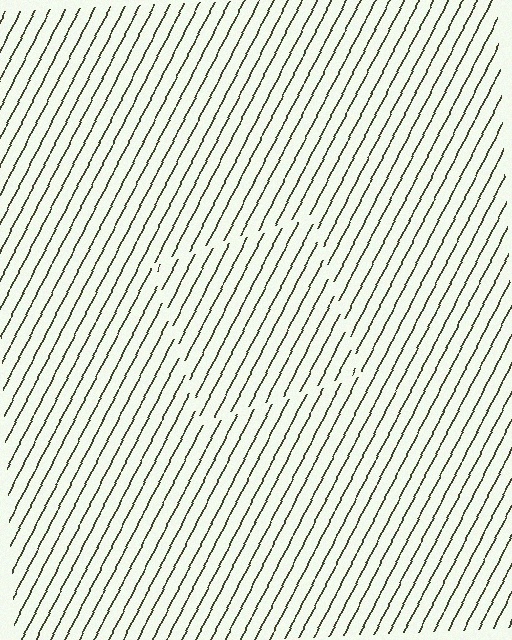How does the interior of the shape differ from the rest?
The interior of the shape contains the same grating, shifted by half a period — the contour is defined by the phase discontinuity where line-ends from the inner and outer gratings abut.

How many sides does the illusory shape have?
4 sides — the line-ends trace a square.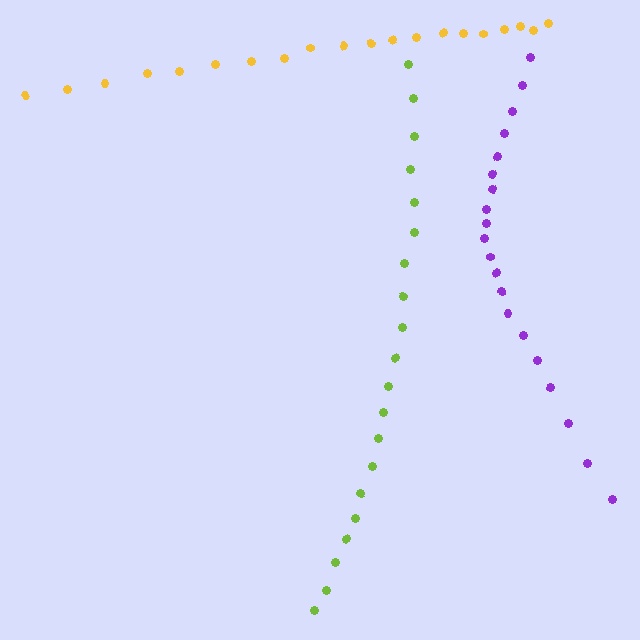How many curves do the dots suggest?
There are 3 distinct paths.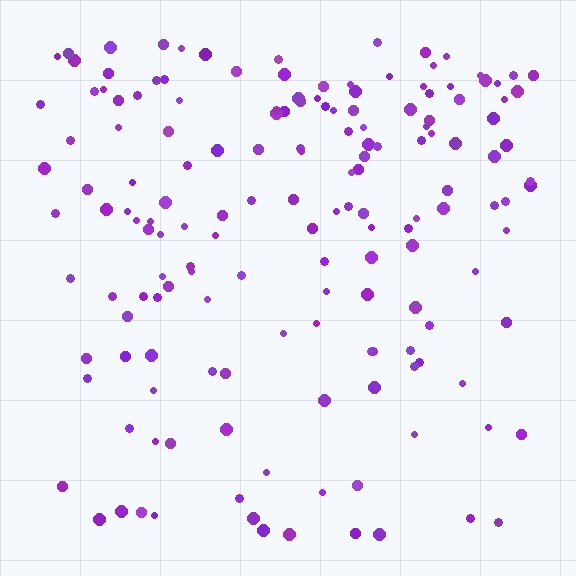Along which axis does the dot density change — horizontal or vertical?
Vertical.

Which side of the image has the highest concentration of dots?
The top.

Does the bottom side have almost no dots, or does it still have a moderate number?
Still a moderate number, just noticeably fewer than the top.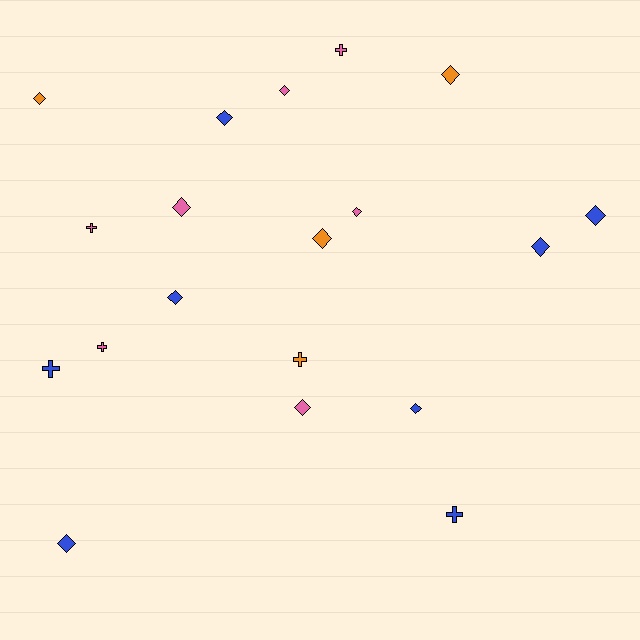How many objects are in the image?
There are 19 objects.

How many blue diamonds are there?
There are 6 blue diamonds.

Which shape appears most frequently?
Diamond, with 13 objects.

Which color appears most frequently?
Blue, with 8 objects.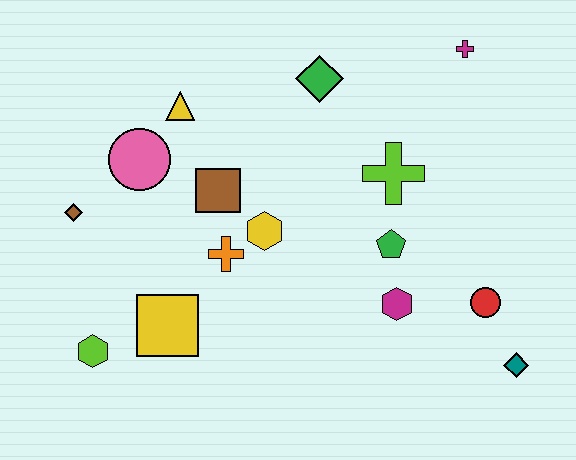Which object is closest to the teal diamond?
The red circle is closest to the teal diamond.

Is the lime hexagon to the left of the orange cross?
Yes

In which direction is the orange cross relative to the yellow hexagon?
The orange cross is to the left of the yellow hexagon.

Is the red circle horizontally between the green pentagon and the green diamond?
No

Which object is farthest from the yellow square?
The magenta cross is farthest from the yellow square.